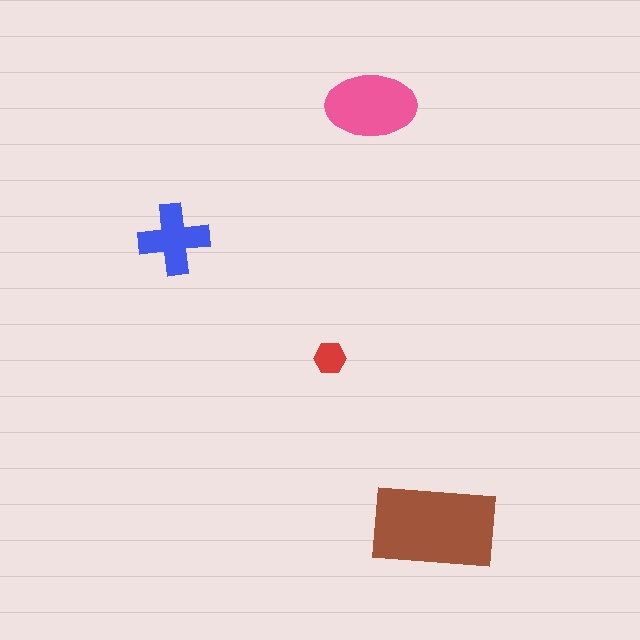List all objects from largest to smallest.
The brown rectangle, the pink ellipse, the blue cross, the red hexagon.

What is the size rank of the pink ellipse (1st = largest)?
2nd.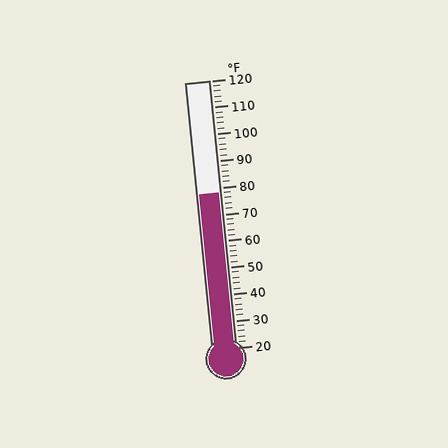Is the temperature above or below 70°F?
The temperature is above 70°F.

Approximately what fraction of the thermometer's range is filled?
The thermometer is filled to approximately 60% of its range.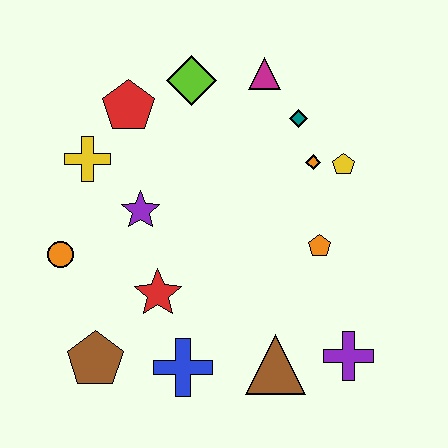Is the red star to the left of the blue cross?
Yes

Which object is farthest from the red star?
The magenta triangle is farthest from the red star.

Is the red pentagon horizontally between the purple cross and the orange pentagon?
No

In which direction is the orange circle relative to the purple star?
The orange circle is to the left of the purple star.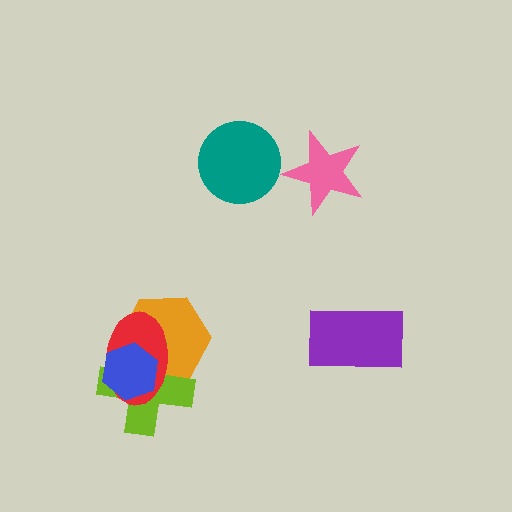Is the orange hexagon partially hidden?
Yes, it is partially covered by another shape.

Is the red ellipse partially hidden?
Yes, it is partially covered by another shape.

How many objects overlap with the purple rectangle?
0 objects overlap with the purple rectangle.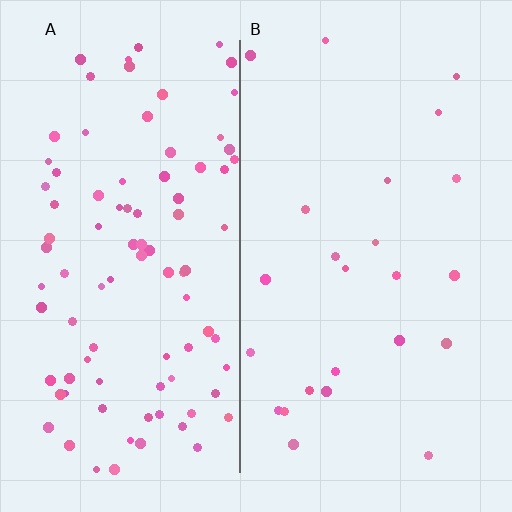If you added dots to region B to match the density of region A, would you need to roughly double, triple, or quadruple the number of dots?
Approximately quadruple.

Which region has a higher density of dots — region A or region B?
A (the left).